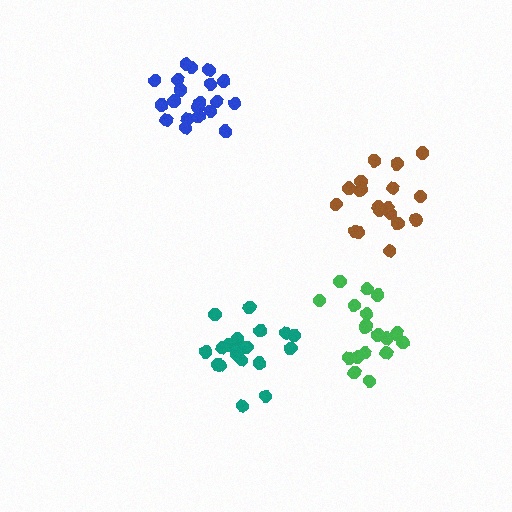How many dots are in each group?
Group 1: 21 dots, Group 2: 20 dots, Group 3: 19 dots, Group 4: 19 dots (79 total).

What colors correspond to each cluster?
The clusters are colored: blue, teal, brown, green.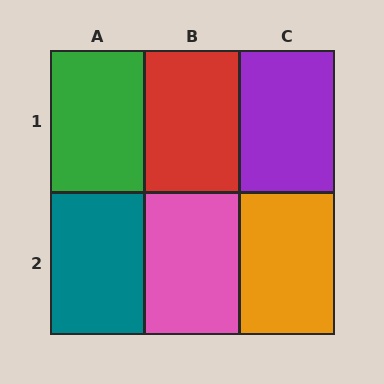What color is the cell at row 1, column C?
Purple.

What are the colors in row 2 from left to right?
Teal, pink, orange.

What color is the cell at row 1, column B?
Red.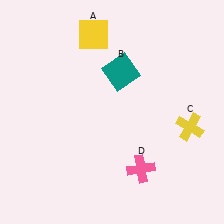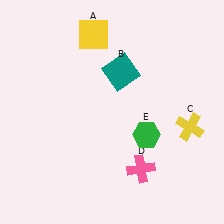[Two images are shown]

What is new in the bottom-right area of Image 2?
A green hexagon (E) was added in the bottom-right area of Image 2.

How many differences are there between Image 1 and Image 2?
There is 1 difference between the two images.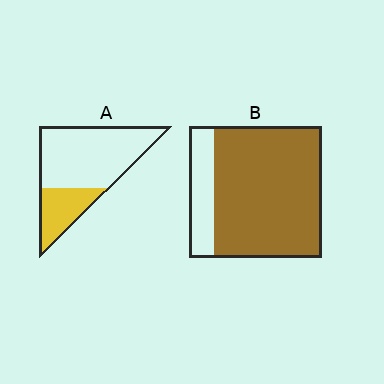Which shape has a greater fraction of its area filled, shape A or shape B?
Shape B.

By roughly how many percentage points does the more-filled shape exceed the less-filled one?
By roughly 55 percentage points (B over A).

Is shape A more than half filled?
No.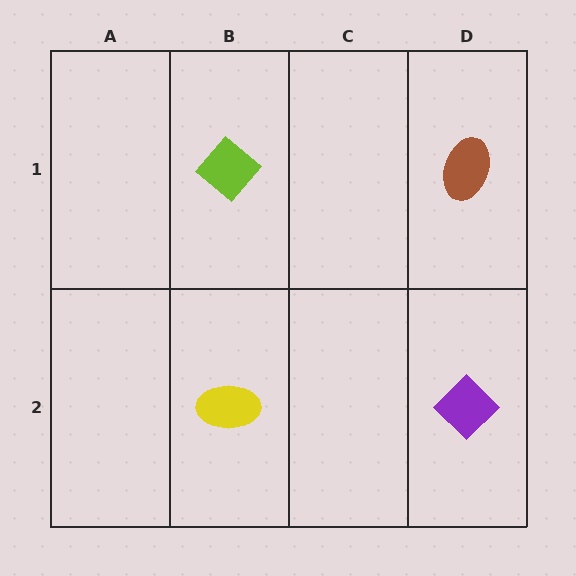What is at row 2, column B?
A yellow ellipse.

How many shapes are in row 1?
2 shapes.